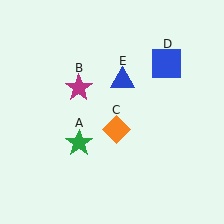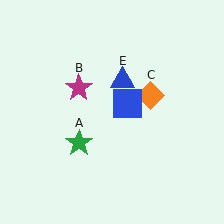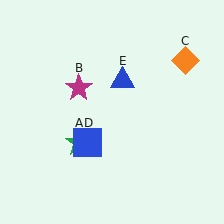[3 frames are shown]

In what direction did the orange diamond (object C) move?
The orange diamond (object C) moved up and to the right.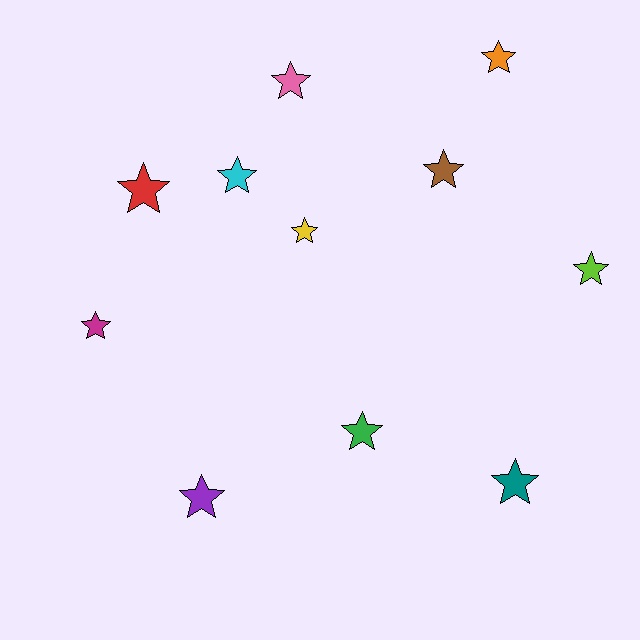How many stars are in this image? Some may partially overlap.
There are 11 stars.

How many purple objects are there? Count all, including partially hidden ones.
There is 1 purple object.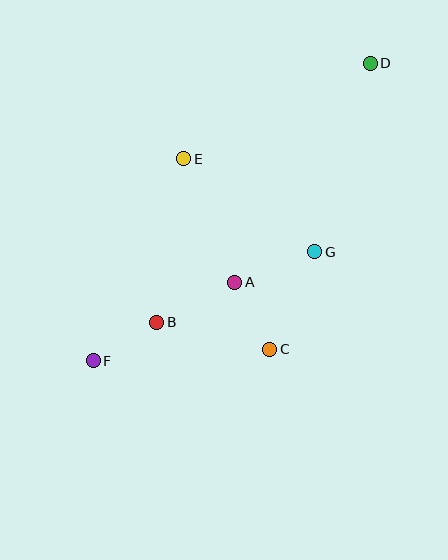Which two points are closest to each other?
Points B and F are closest to each other.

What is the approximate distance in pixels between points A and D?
The distance between A and D is approximately 257 pixels.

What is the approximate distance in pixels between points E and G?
The distance between E and G is approximately 161 pixels.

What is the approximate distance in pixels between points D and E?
The distance between D and E is approximately 209 pixels.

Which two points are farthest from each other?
Points D and F are farthest from each other.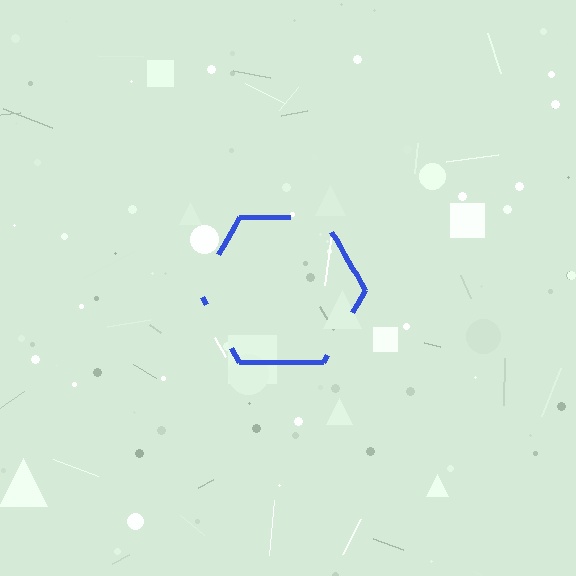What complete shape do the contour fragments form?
The contour fragments form a hexagon.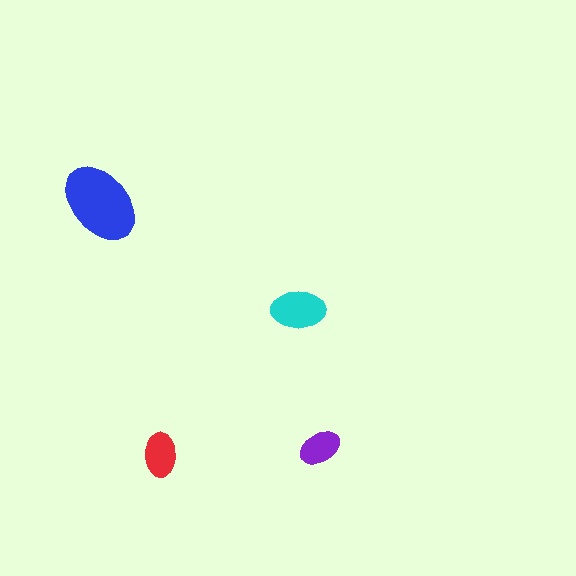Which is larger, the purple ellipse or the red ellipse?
The red one.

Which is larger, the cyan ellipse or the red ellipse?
The cyan one.